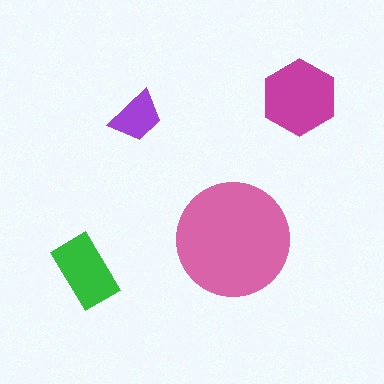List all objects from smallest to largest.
The purple trapezoid, the green rectangle, the magenta hexagon, the pink circle.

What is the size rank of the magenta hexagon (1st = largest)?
2nd.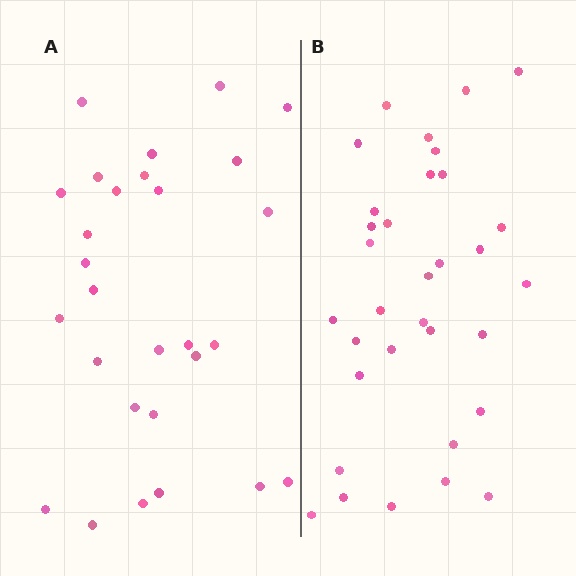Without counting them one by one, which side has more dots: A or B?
Region B (the right region) has more dots.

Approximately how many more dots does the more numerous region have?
Region B has about 5 more dots than region A.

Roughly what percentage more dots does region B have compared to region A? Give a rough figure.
About 20% more.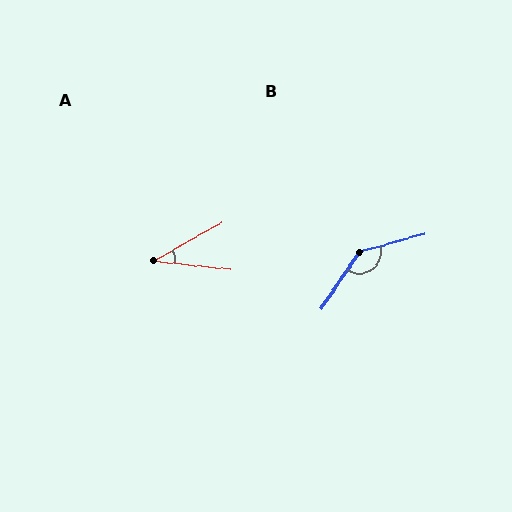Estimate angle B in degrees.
Approximately 139 degrees.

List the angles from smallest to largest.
A (36°), B (139°).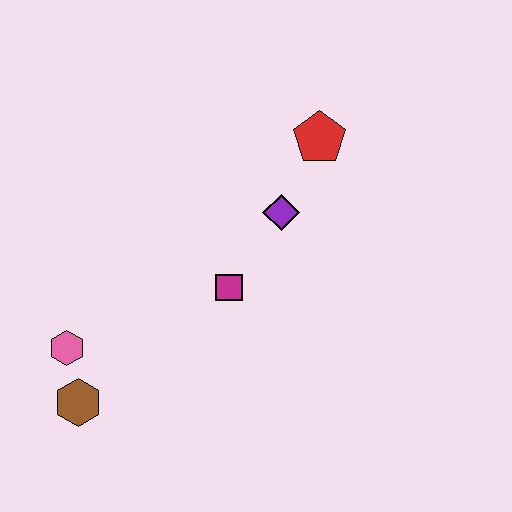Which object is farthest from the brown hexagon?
The red pentagon is farthest from the brown hexagon.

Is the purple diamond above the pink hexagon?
Yes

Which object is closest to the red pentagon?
The purple diamond is closest to the red pentagon.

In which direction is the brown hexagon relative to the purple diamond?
The brown hexagon is to the left of the purple diamond.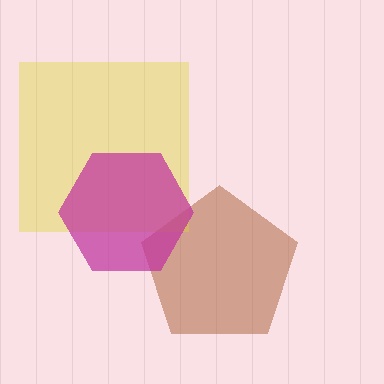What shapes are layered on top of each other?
The layered shapes are: a brown pentagon, a yellow square, a magenta hexagon.